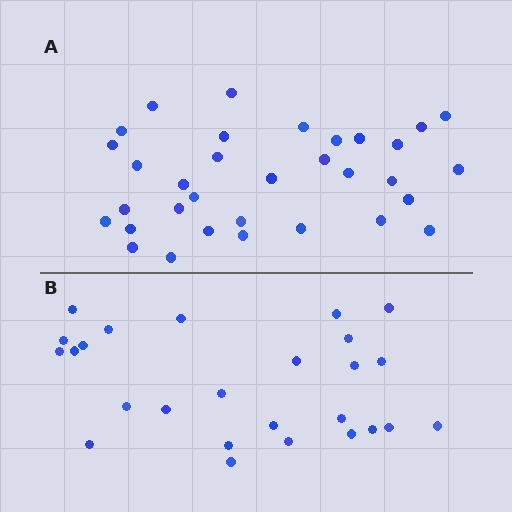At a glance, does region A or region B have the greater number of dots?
Region A (the top region) has more dots.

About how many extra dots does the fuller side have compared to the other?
Region A has roughly 8 or so more dots than region B.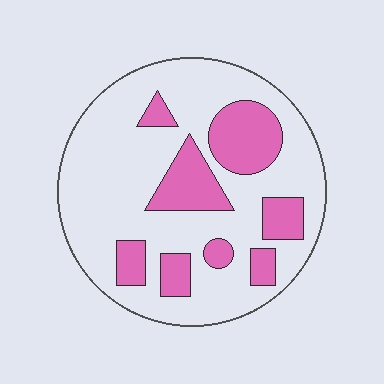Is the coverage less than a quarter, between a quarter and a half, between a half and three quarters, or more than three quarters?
Between a quarter and a half.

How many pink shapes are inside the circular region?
8.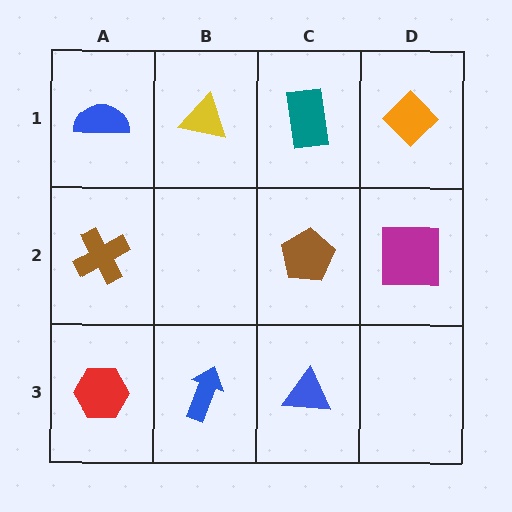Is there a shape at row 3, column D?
No, that cell is empty.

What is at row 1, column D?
An orange diamond.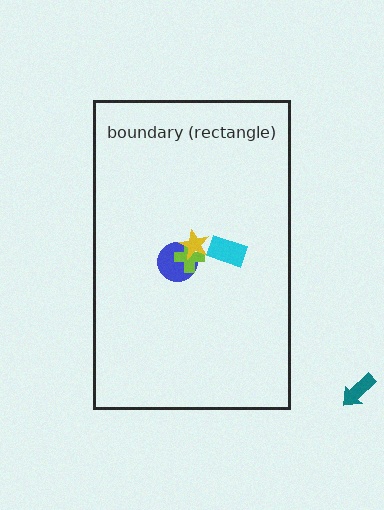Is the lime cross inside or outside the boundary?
Inside.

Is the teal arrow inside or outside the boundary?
Outside.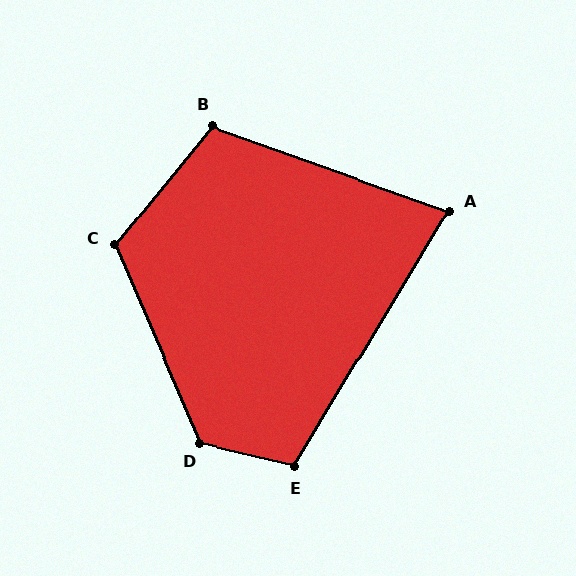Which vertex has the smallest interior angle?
A, at approximately 79 degrees.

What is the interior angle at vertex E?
Approximately 108 degrees (obtuse).